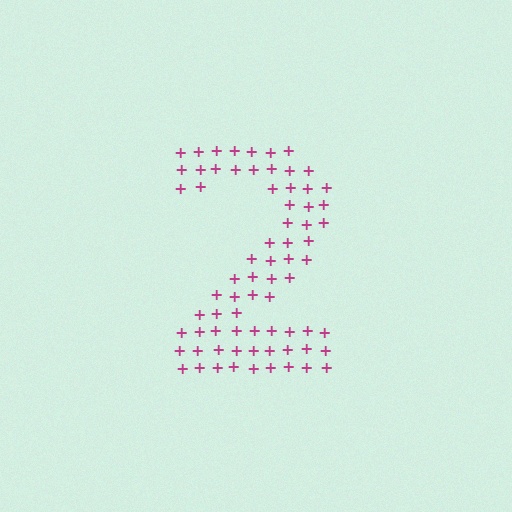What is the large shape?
The large shape is the digit 2.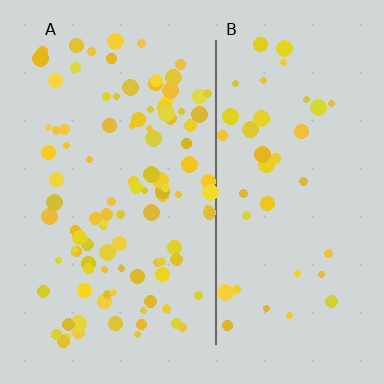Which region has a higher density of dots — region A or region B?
A (the left).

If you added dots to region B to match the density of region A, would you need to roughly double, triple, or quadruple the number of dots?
Approximately double.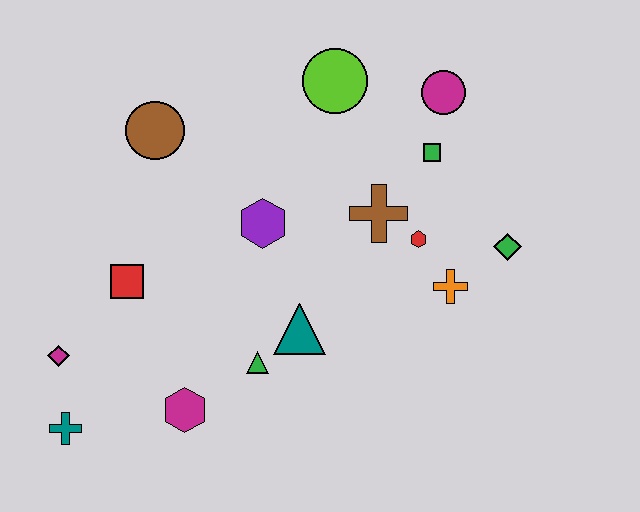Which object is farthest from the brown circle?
The green diamond is farthest from the brown circle.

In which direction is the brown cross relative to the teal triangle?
The brown cross is above the teal triangle.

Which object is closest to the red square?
The magenta diamond is closest to the red square.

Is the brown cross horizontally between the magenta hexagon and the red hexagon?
Yes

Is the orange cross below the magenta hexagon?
No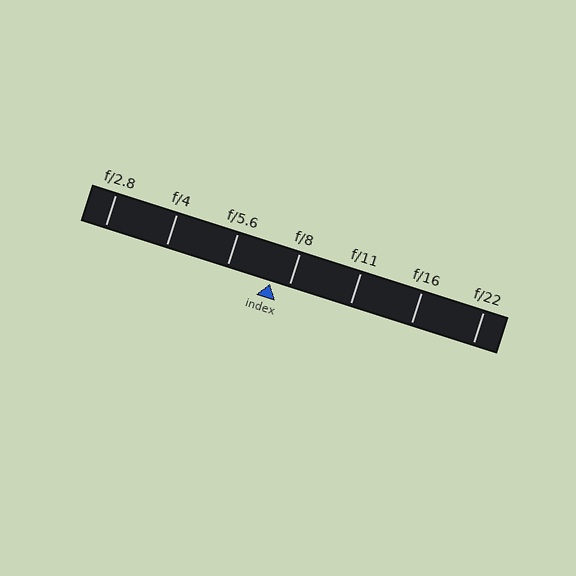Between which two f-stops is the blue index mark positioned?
The index mark is between f/5.6 and f/8.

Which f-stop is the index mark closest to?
The index mark is closest to f/8.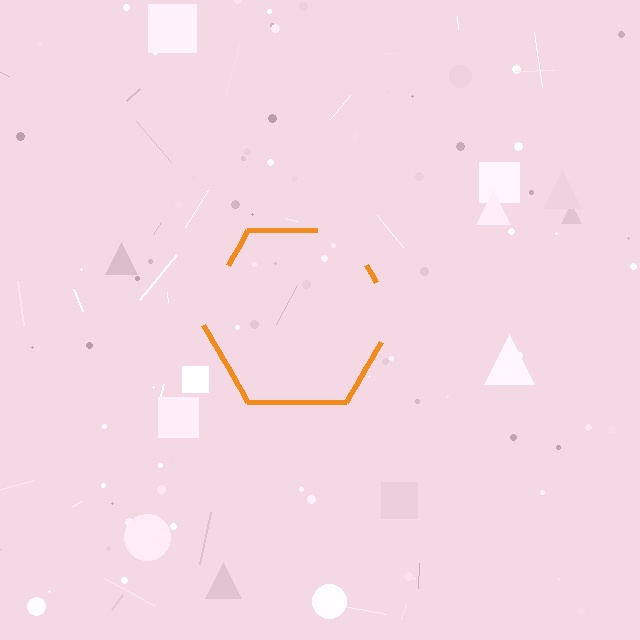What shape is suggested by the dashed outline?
The dashed outline suggests a hexagon.